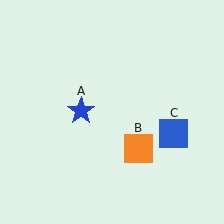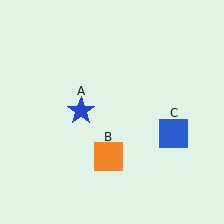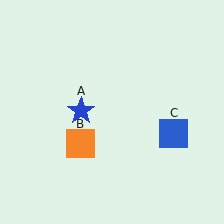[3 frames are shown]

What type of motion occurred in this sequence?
The orange square (object B) rotated clockwise around the center of the scene.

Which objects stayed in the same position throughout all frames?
Blue star (object A) and blue square (object C) remained stationary.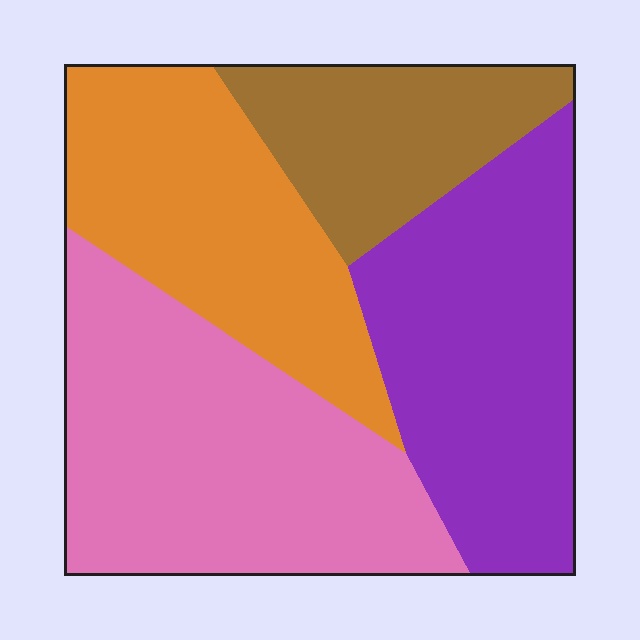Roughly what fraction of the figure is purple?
Purple covers around 30% of the figure.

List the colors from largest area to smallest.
From largest to smallest: pink, purple, orange, brown.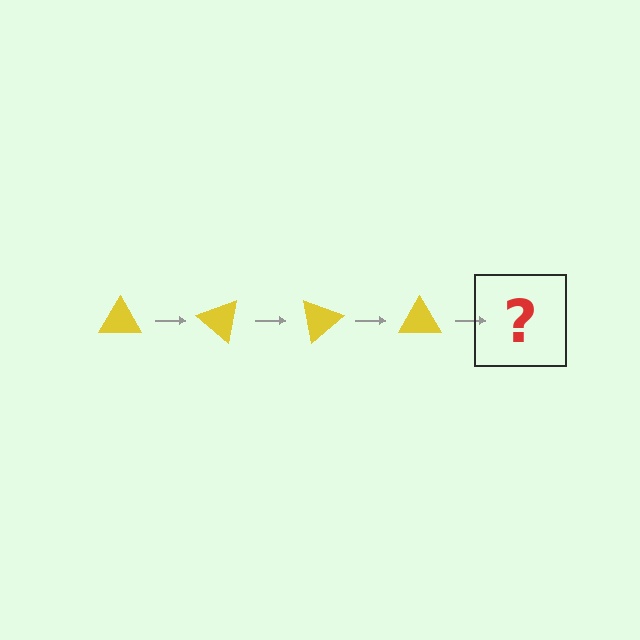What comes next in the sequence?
The next element should be a yellow triangle rotated 160 degrees.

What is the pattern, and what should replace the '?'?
The pattern is that the triangle rotates 40 degrees each step. The '?' should be a yellow triangle rotated 160 degrees.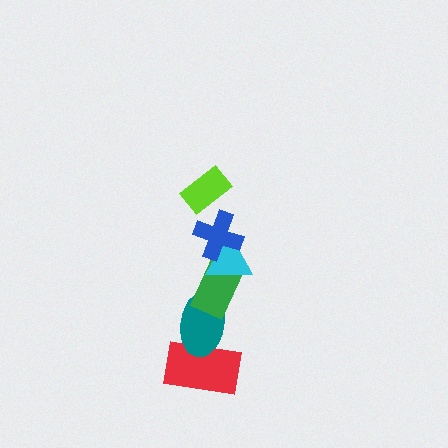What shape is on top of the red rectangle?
The teal ellipse is on top of the red rectangle.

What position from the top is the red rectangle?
The red rectangle is 6th from the top.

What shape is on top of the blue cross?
The lime rectangle is on top of the blue cross.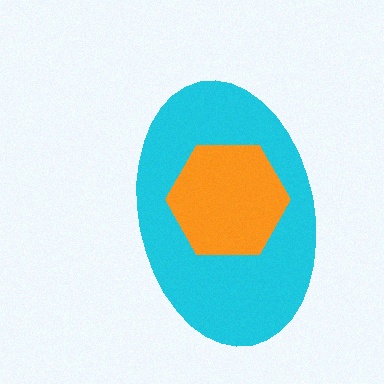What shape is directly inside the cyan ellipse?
The orange hexagon.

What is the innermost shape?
The orange hexagon.